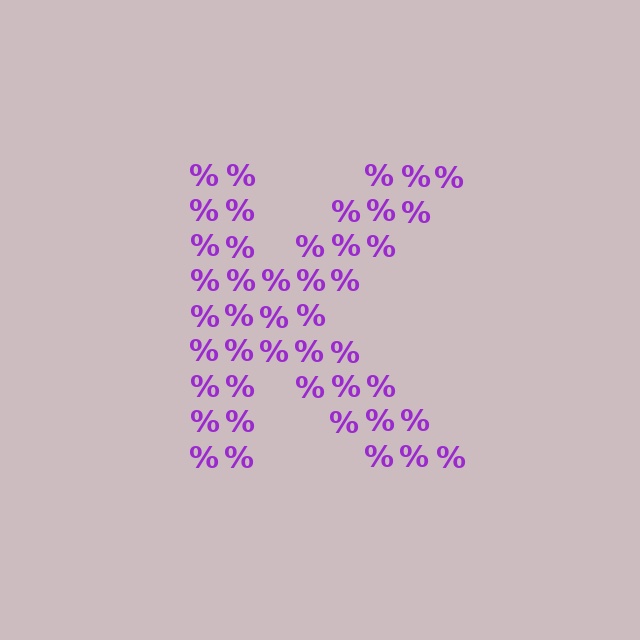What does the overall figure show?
The overall figure shows the letter K.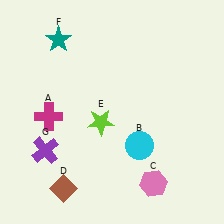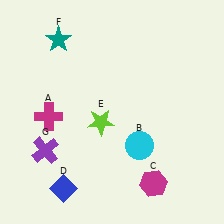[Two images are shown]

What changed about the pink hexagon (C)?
In Image 1, C is pink. In Image 2, it changed to magenta.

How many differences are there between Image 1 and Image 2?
There are 2 differences between the two images.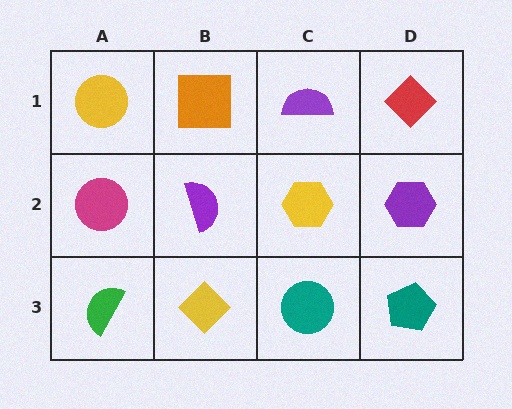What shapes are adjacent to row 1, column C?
A yellow hexagon (row 2, column C), an orange square (row 1, column B), a red diamond (row 1, column D).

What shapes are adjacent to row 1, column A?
A magenta circle (row 2, column A), an orange square (row 1, column B).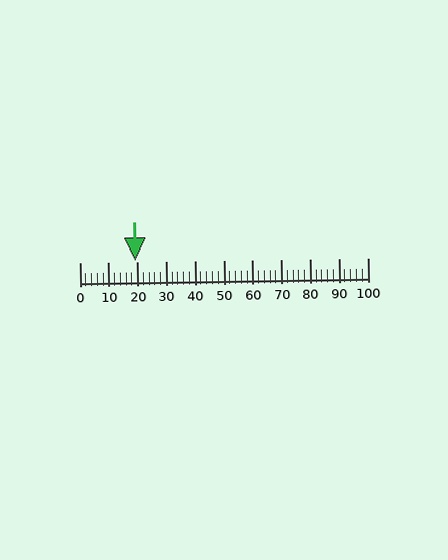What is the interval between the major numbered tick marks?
The major tick marks are spaced 10 units apart.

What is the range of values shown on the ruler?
The ruler shows values from 0 to 100.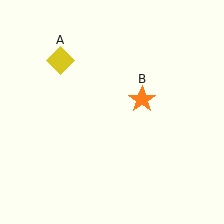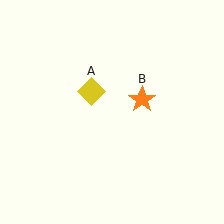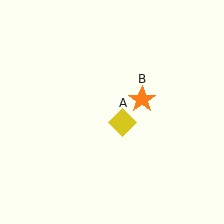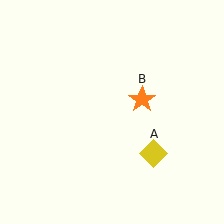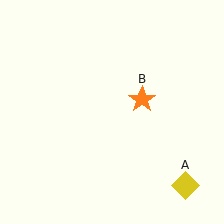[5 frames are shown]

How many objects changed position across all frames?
1 object changed position: yellow diamond (object A).